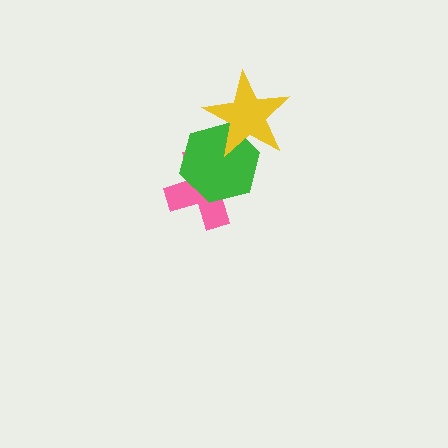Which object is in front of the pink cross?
The green hexagon is in front of the pink cross.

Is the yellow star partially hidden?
No, no other shape covers it.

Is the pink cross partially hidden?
Yes, it is partially covered by another shape.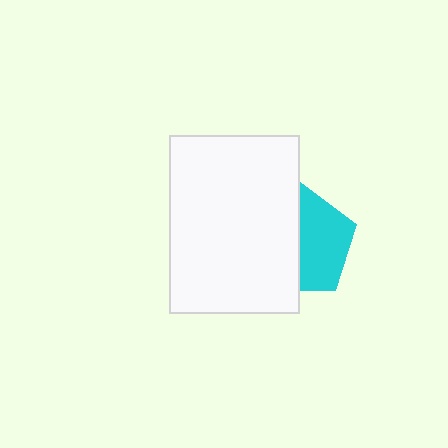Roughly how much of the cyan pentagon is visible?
About half of it is visible (roughly 51%).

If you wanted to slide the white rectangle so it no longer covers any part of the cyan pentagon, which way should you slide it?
Slide it left — that is the most direct way to separate the two shapes.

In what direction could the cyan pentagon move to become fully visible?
The cyan pentagon could move right. That would shift it out from behind the white rectangle entirely.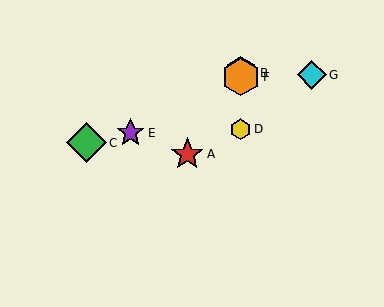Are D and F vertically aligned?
Yes, both are at x≈241.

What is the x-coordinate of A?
Object A is at x≈187.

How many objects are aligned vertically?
3 objects (B, D, F) are aligned vertically.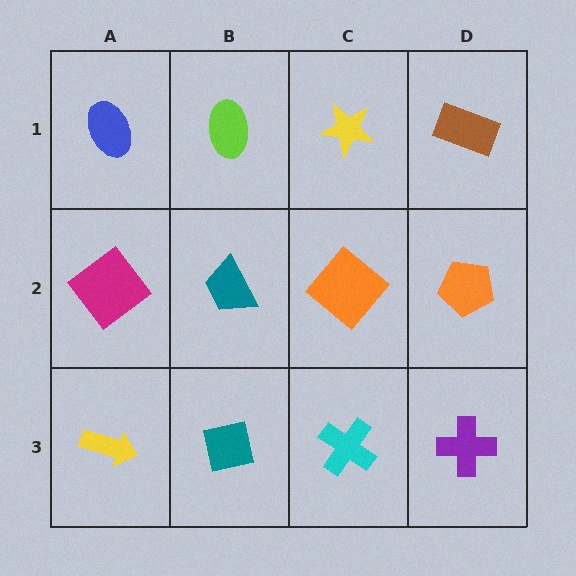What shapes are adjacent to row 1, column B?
A teal trapezoid (row 2, column B), a blue ellipse (row 1, column A), a yellow star (row 1, column C).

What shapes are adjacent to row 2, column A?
A blue ellipse (row 1, column A), a yellow arrow (row 3, column A), a teal trapezoid (row 2, column B).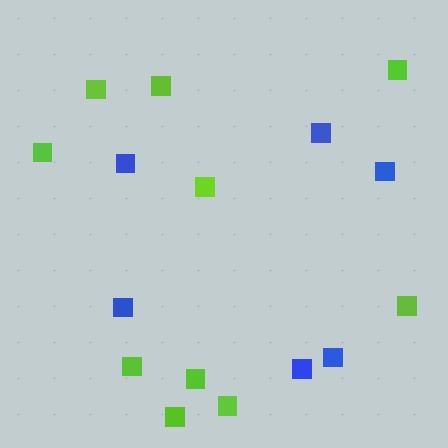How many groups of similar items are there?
There are 2 groups: one group of blue squares (6) and one group of lime squares (10).